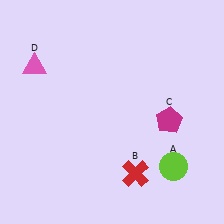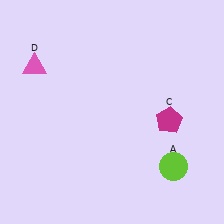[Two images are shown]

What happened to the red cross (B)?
The red cross (B) was removed in Image 2. It was in the bottom-right area of Image 1.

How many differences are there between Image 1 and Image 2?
There is 1 difference between the two images.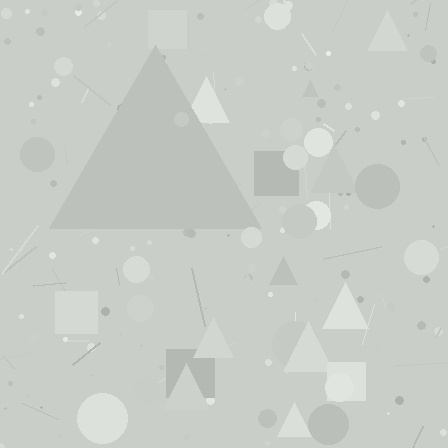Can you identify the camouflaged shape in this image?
The camouflaged shape is a triangle.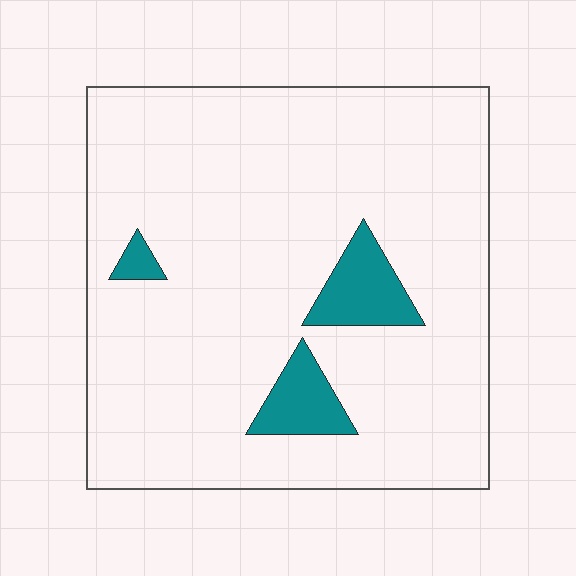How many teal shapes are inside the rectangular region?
3.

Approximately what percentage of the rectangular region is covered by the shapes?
Approximately 10%.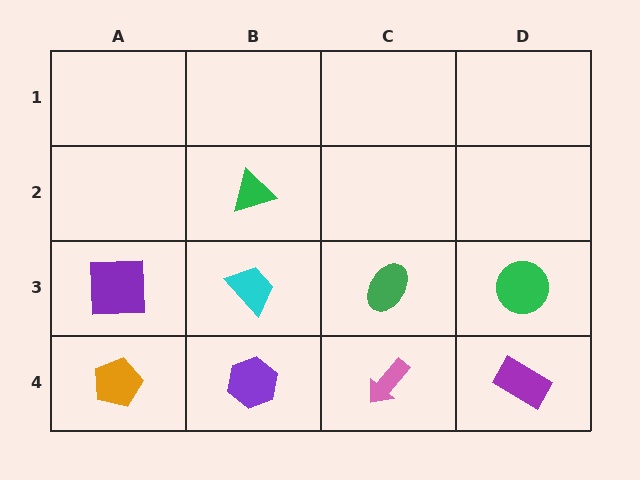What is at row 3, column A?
A purple square.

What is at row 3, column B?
A cyan trapezoid.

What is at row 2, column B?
A green triangle.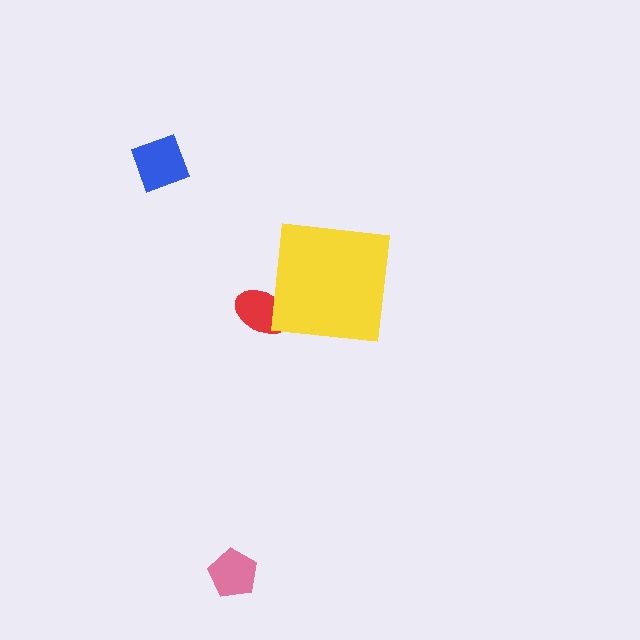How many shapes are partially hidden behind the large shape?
1 shape is partially hidden.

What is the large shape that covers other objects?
A yellow square.